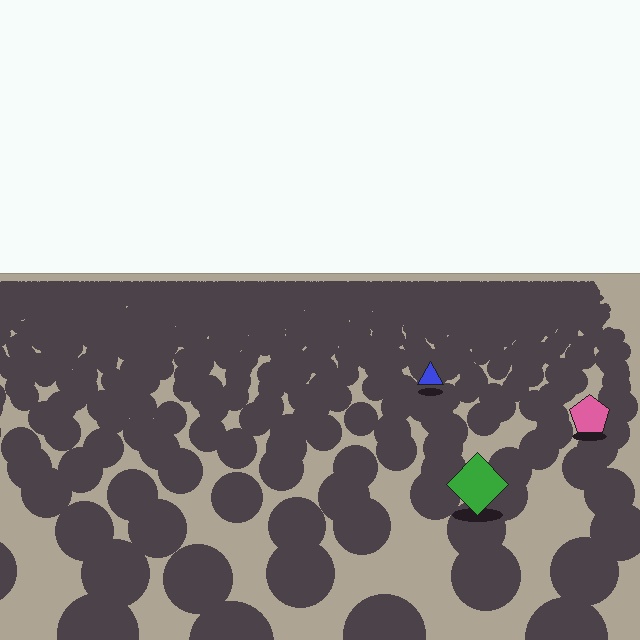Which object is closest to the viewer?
The green diamond is closest. The texture marks near it are larger and more spread out.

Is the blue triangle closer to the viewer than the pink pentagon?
No. The pink pentagon is closer — you can tell from the texture gradient: the ground texture is coarser near it.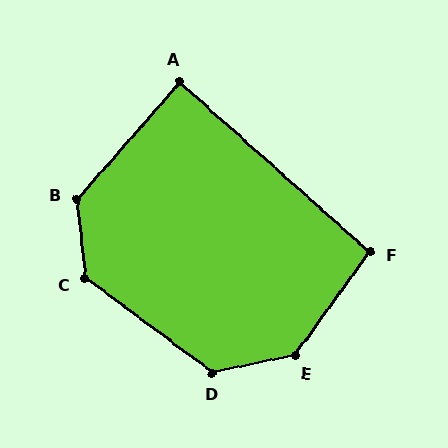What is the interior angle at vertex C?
Approximately 132 degrees (obtuse).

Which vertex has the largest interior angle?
E, at approximately 138 degrees.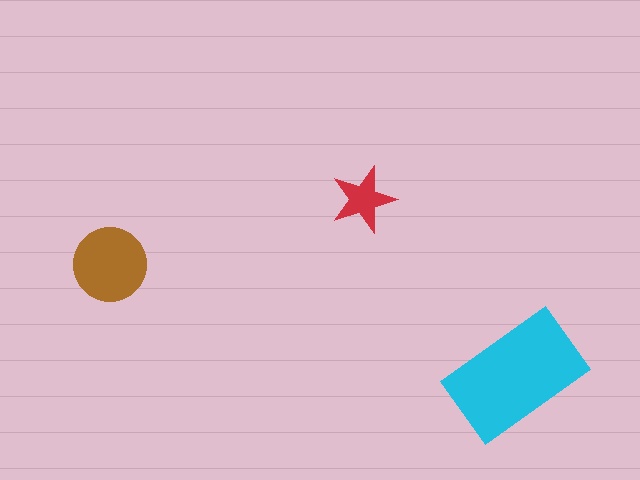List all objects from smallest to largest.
The red star, the brown circle, the cyan rectangle.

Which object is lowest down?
The cyan rectangle is bottommost.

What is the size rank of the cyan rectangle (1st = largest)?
1st.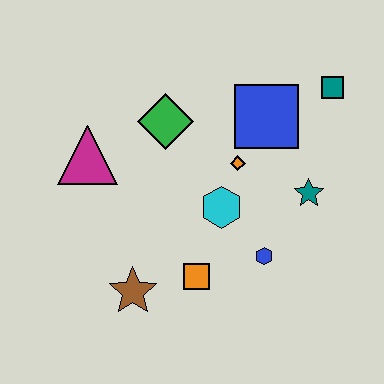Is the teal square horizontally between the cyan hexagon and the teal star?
No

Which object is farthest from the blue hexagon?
The magenta triangle is farthest from the blue hexagon.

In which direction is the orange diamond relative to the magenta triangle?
The orange diamond is to the right of the magenta triangle.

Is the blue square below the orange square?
No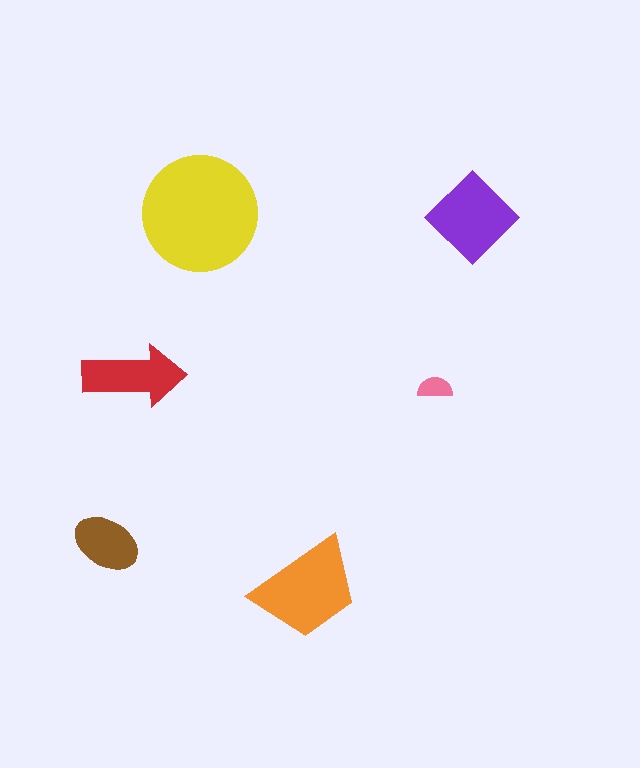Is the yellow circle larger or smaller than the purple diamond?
Larger.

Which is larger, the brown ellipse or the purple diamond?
The purple diamond.